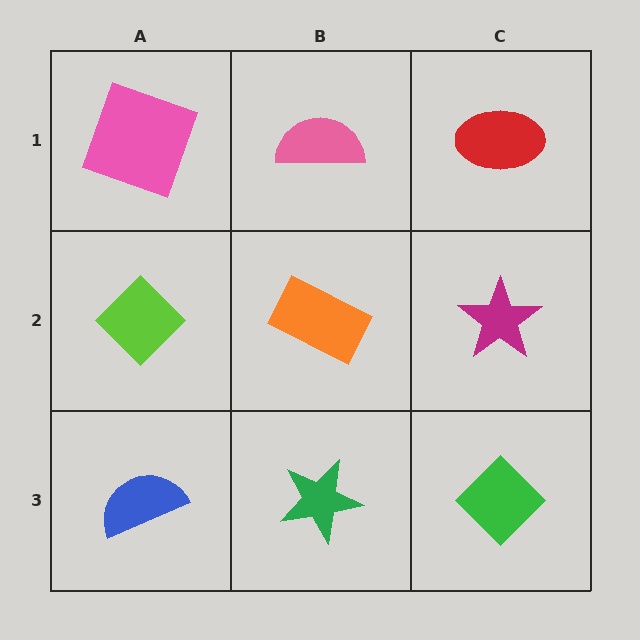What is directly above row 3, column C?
A magenta star.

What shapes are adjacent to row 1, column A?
A lime diamond (row 2, column A), a pink semicircle (row 1, column B).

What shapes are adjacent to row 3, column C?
A magenta star (row 2, column C), a green star (row 3, column B).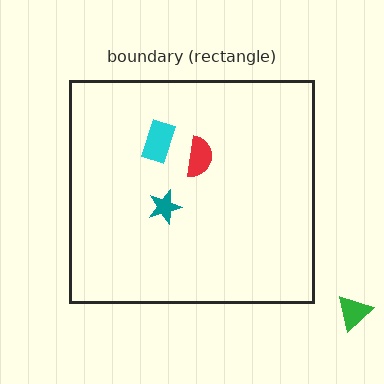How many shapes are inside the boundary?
3 inside, 1 outside.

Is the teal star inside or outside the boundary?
Inside.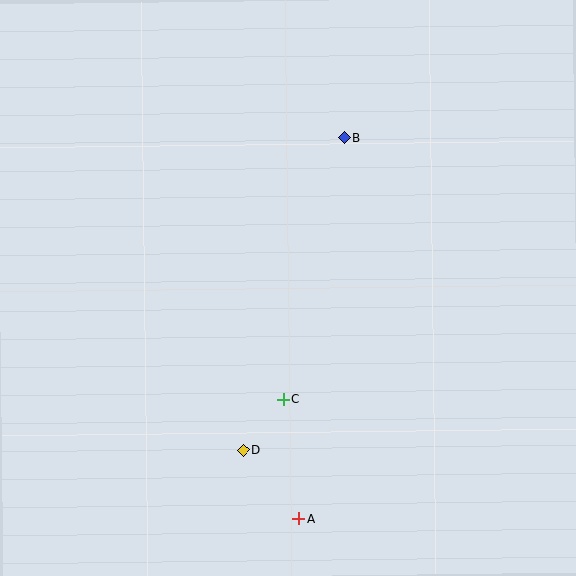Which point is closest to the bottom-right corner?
Point A is closest to the bottom-right corner.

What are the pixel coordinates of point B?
Point B is at (345, 138).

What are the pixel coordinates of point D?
Point D is at (243, 450).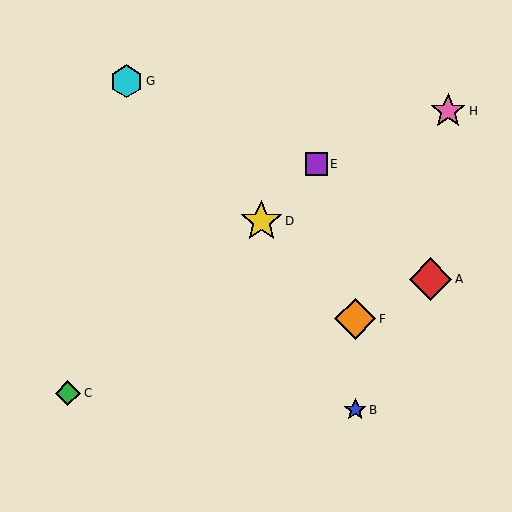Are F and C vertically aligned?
No, F is at x≈355 and C is at x≈68.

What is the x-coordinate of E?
Object E is at x≈316.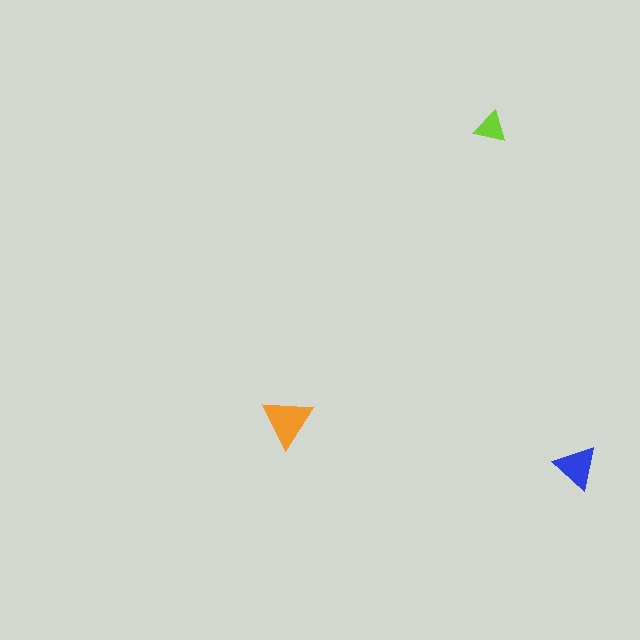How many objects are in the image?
There are 3 objects in the image.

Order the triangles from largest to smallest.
the orange one, the blue one, the lime one.